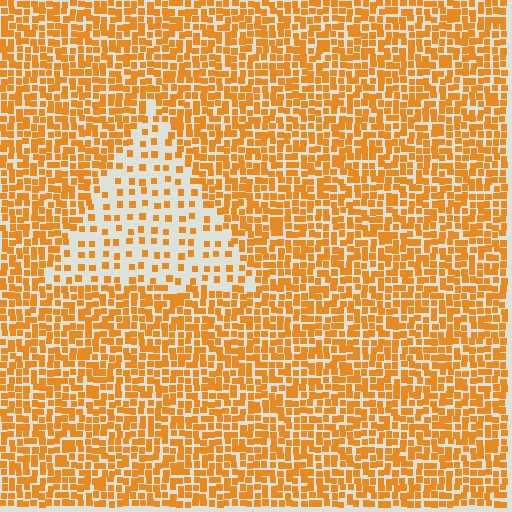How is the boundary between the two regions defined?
The boundary is defined by a change in element density (approximately 2.6x ratio). All elements are the same color, size, and shape.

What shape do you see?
I see a triangle.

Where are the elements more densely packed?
The elements are more densely packed outside the triangle boundary.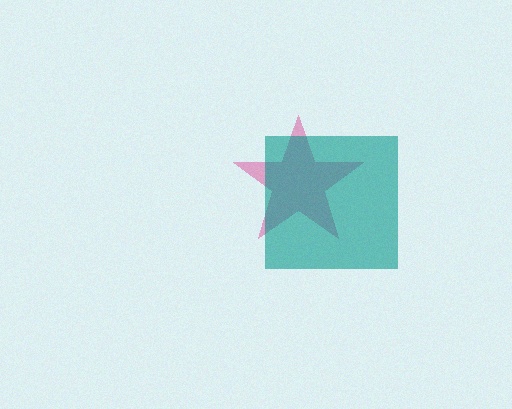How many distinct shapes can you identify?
There are 2 distinct shapes: a pink star, a teal square.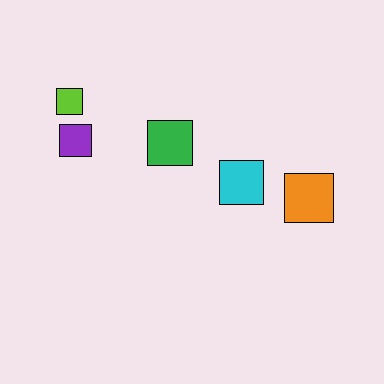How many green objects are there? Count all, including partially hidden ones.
There is 1 green object.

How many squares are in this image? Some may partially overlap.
There are 5 squares.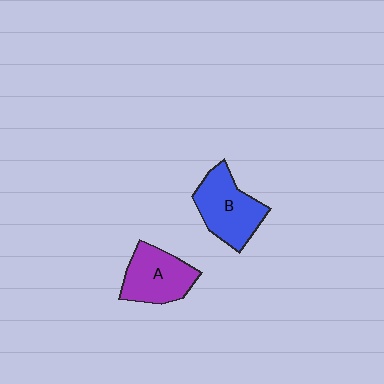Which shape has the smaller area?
Shape A (purple).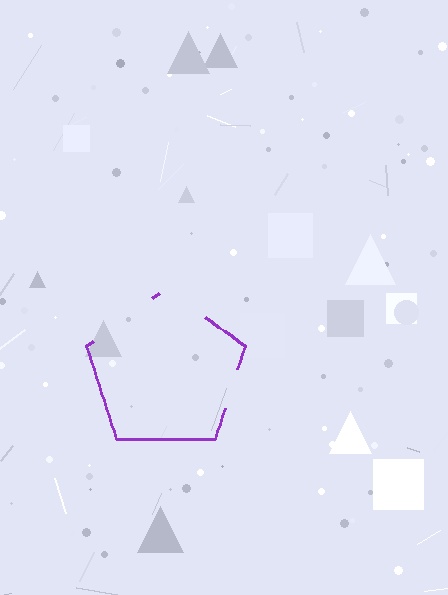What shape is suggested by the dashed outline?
The dashed outline suggests a pentagon.